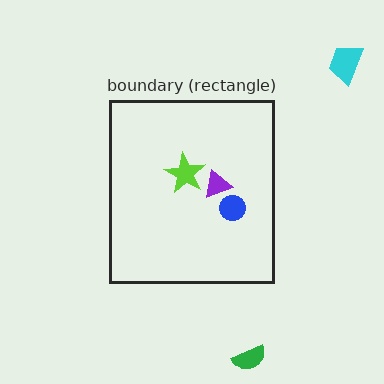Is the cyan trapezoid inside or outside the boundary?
Outside.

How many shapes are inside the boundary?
3 inside, 2 outside.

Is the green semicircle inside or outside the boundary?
Outside.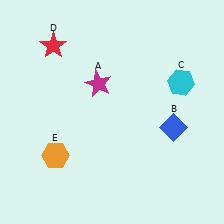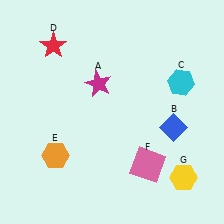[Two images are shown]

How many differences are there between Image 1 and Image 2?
There are 2 differences between the two images.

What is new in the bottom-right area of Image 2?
A yellow hexagon (G) was added in the bottom-right area of Image 2.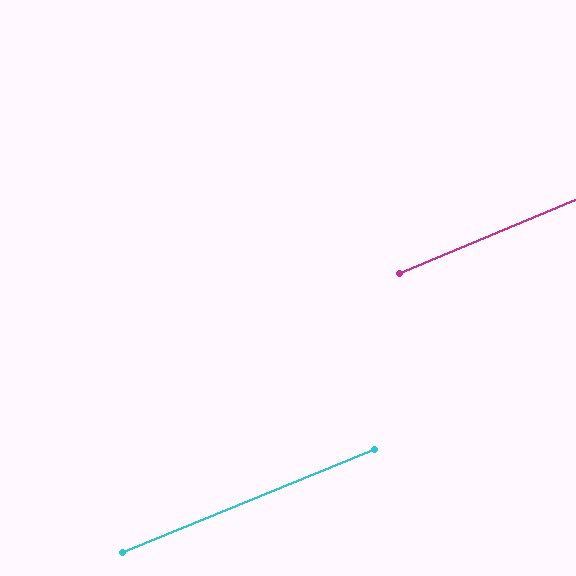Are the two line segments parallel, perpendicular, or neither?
Parallel — their directions differ by only 0.6°.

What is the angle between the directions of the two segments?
Approximately 1 degree.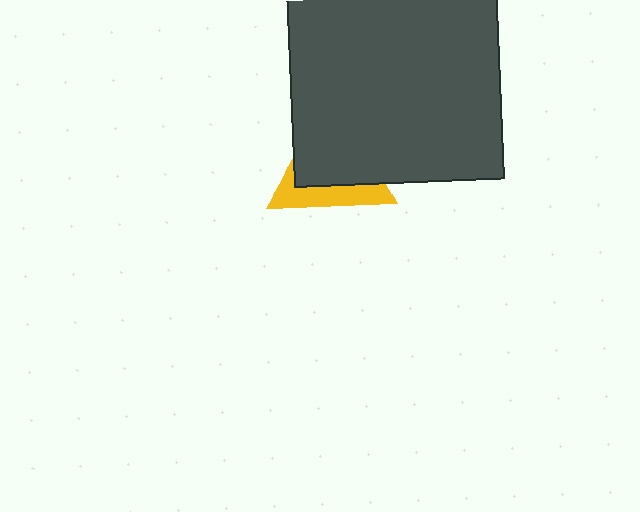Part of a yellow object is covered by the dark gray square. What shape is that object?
It is a triangle.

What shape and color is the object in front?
The object in front is a dark gray square.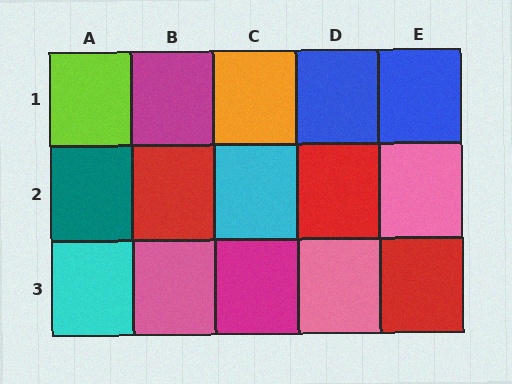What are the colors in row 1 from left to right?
Lime, magenta, orange, blue, blue.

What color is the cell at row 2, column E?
Pink.